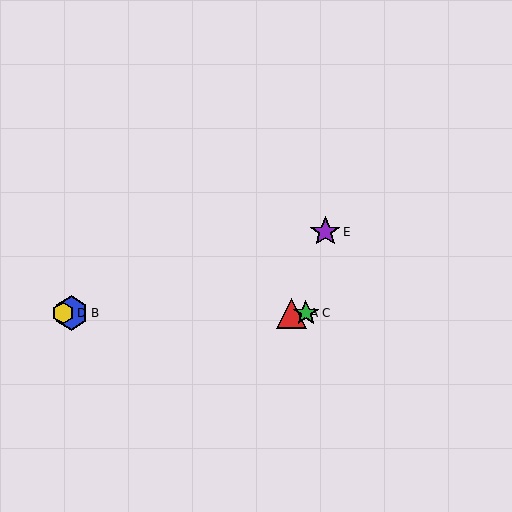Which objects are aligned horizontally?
Objects A, B, C, D are aligned horizontally.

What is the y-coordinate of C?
Object C is at y≈313.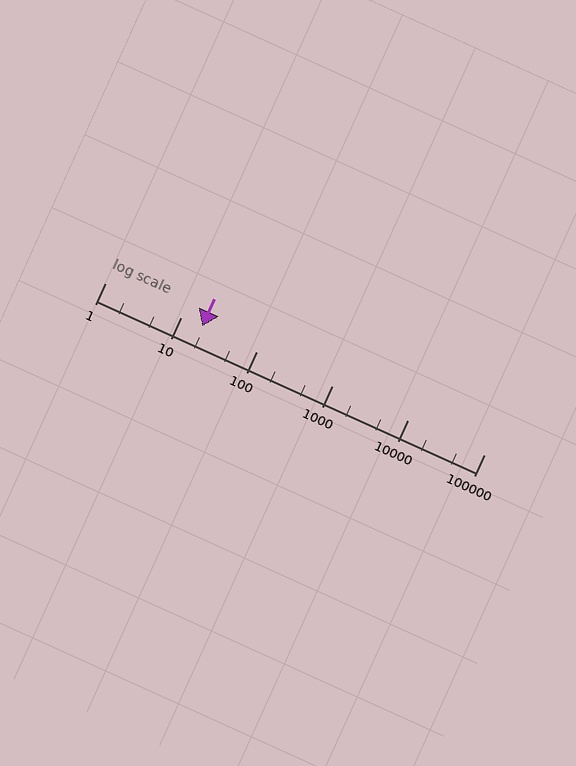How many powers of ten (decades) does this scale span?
The scale spans 5 decades, from 1 to 100000.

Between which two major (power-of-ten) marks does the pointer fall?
The pointer is between 10 and 100.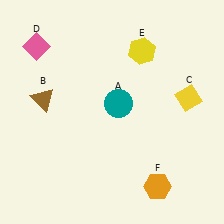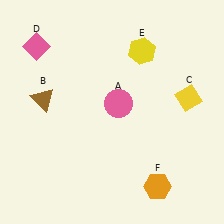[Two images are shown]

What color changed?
The circle (A) changed from teal in Image 1 to pink in Image 2.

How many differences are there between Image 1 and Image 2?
There is 1 difference between the two images.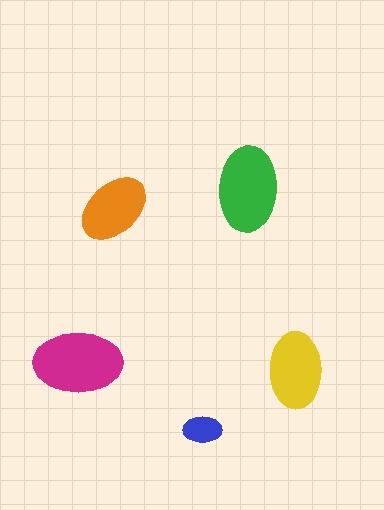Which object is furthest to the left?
The magenta ellipse is leftmost.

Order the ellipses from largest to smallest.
the magenta one, the green one, the yellow one, the orange one, the blue one.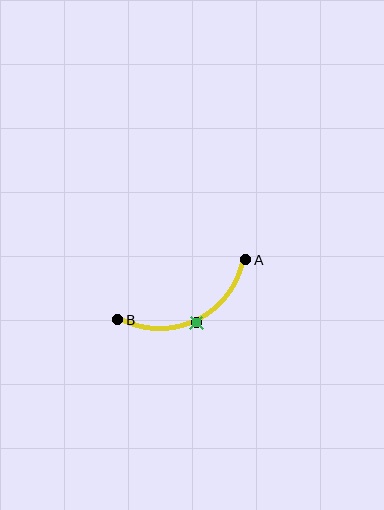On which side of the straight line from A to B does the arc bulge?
The arc bulges below the straight line connecting A and B.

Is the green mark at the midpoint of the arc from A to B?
Yes. The green mark lies on the arc at equal arc-length from both A and B — it is the arc midpoint.